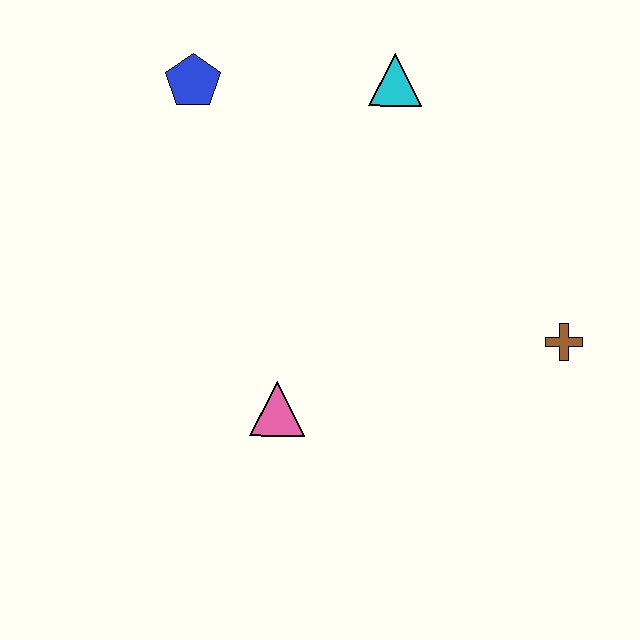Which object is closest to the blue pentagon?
The cyan triangle is closest to the blue pentagon.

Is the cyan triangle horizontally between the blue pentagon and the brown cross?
Yes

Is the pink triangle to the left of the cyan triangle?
Yes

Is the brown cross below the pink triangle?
No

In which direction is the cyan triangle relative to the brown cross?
The cyan triangle is above the brown cross.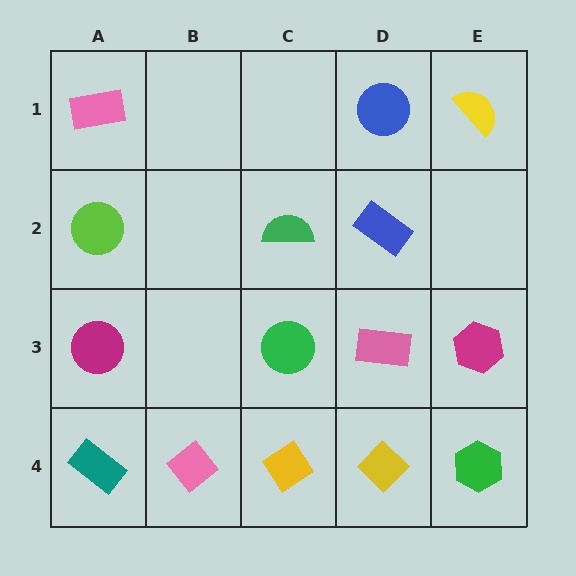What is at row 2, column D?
A blue rectangle.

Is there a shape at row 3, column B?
No, that cell is empty.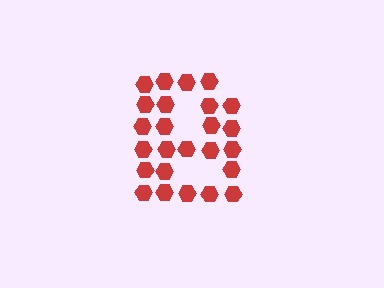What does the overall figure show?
The overall figure shows the letter B.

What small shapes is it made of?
It is made of small hexagons.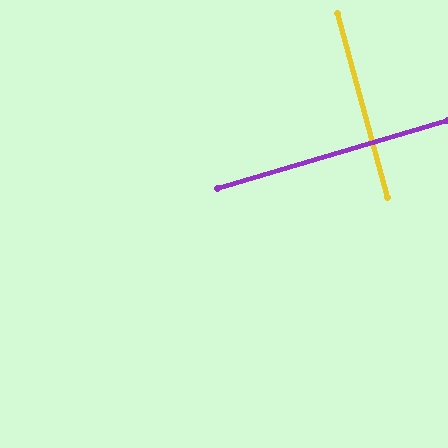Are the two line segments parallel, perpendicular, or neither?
Perpendicular — they meet at approximately 89°.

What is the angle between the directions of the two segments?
Approximately 89 degrees.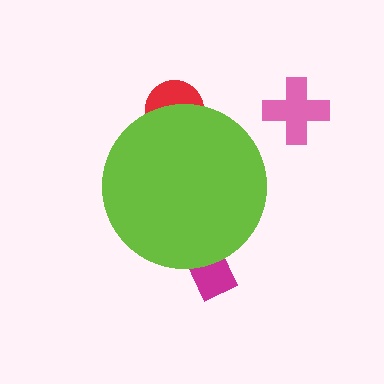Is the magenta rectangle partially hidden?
Yes, the magenta rectangle is partially hidden behind the lime circle.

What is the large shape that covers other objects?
A lime circle.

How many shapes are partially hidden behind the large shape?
2 shapes are partially hidden.